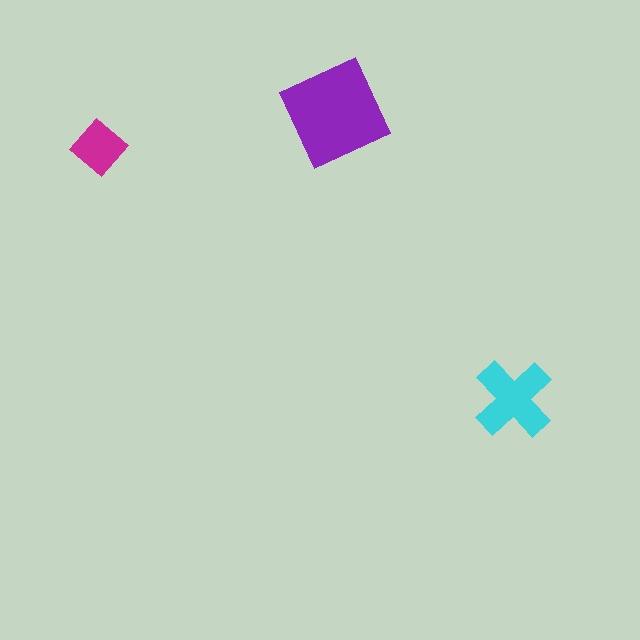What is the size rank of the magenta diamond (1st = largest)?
3rd.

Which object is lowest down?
The cyan cross is bottommost.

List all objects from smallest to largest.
The magenta diamond, the cyan cross, the purple diamond.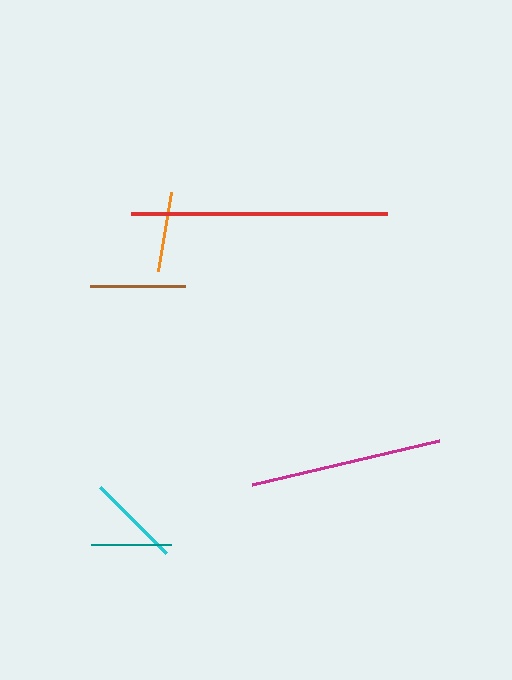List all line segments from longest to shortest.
From longest to shortest: red, magenta, brown, cyan, orange, teal.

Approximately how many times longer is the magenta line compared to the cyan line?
The magenta line is approximately 2.0 times the length of the cyan line.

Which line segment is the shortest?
The teal line is the shortest at approximately 79 pixels.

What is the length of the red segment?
The red segment is approximately 256 pixels long.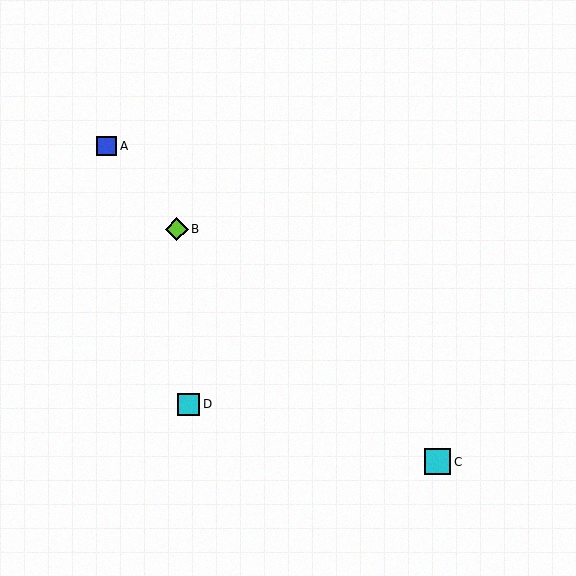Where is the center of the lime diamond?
The center of the lime diamond is at (177, 229).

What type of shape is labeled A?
Shape A is a blue square.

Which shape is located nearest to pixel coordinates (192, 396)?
The cyan square (labeled D) at (189, 405) is nearest to that location.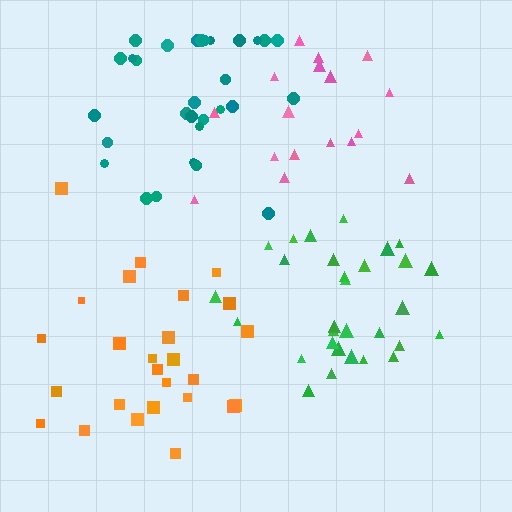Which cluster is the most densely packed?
Green.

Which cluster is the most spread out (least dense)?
Pink.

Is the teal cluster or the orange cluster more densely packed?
Orange.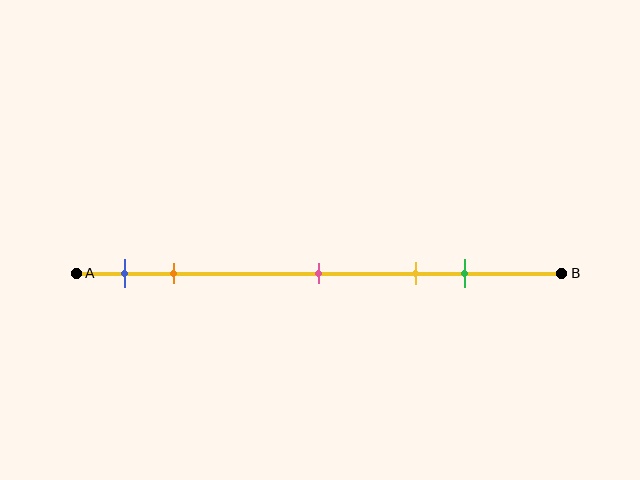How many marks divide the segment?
There are 5 marks dividing the segment.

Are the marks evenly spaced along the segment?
No, the marks are not evenly spaced.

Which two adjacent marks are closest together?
The blue and orange marks are the closest adjacent pair.